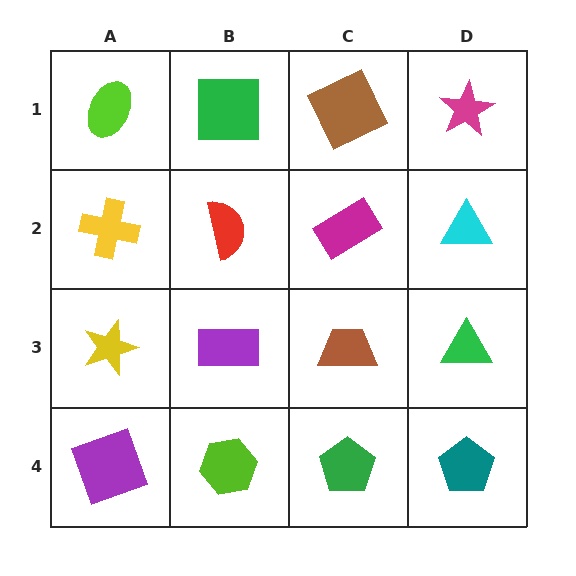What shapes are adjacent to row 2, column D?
A magenta star (row 1, column D), a green triangle (row 3, column D), a magenta rectangle (row 2, column C).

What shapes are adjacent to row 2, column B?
A green square (row 1, column B), a purple rectangle (row 3, column B), a yellow cross (row 2, column A), a magenta rectangle (row 2, column C).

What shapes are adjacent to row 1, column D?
A cyan triangle (row 2, column D), a brown square (row 1, column C).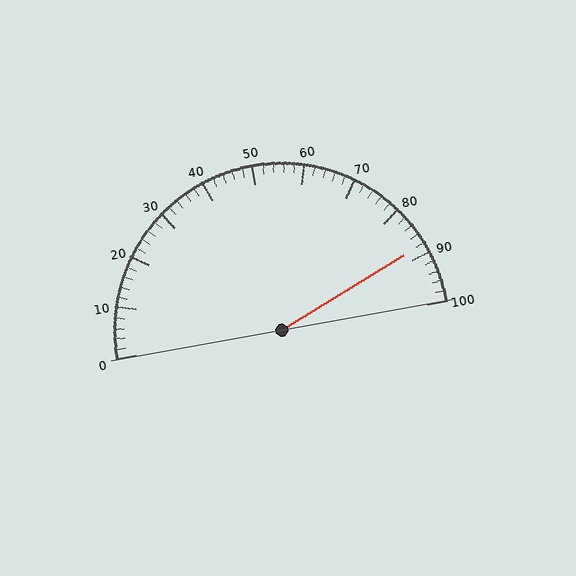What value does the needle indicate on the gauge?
The needle indicates approximately 88.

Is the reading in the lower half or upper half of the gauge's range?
The reading is in the upper half of the range (0 to 100).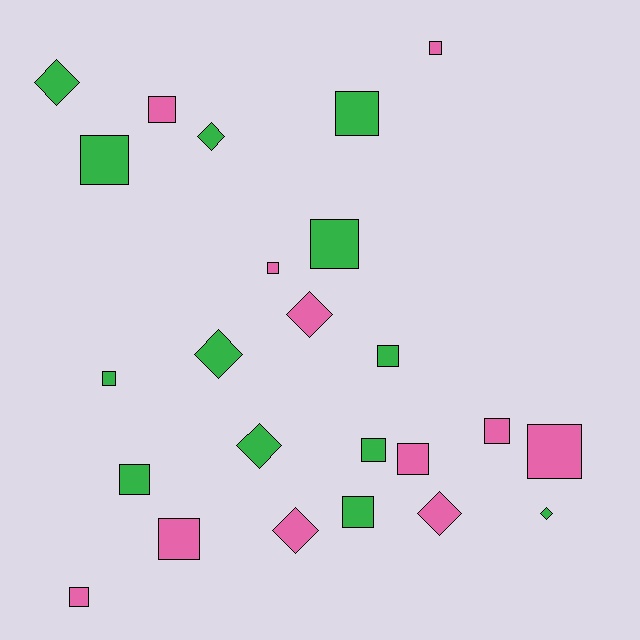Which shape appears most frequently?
Square, with 16 objects.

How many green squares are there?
There are 8 green squares.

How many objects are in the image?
There are 24 objects.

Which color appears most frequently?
Green, with 13 objects.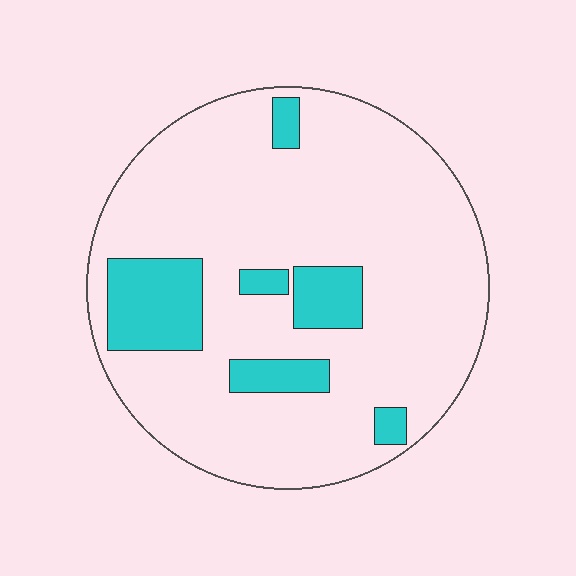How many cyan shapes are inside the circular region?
6.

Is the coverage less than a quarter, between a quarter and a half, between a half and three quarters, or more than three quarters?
Less than a quarter.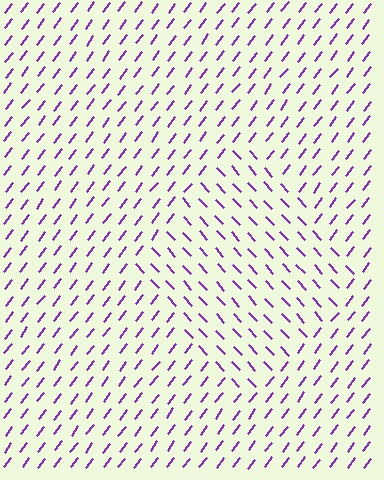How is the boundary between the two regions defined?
The boundary is defined purely by a change in line orientation (approximately 80 degrees difference). All lines are the same color and thickness.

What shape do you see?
I see a diamond.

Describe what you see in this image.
The image is filled with small purple line segments. A diamond region in the image has lines oriented differently from the surrounding lines, creating a visible texture boundary.